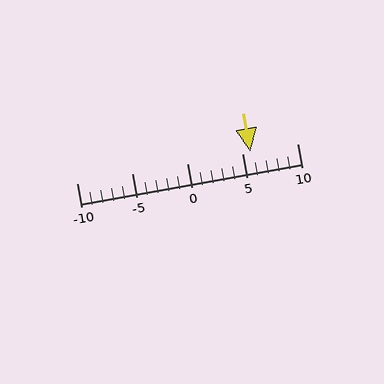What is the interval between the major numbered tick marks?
The major tick marks are spaced 5 units apart.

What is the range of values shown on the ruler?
The ruler shows values from -10 to 10.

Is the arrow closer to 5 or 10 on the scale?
The arrow is closer to 5.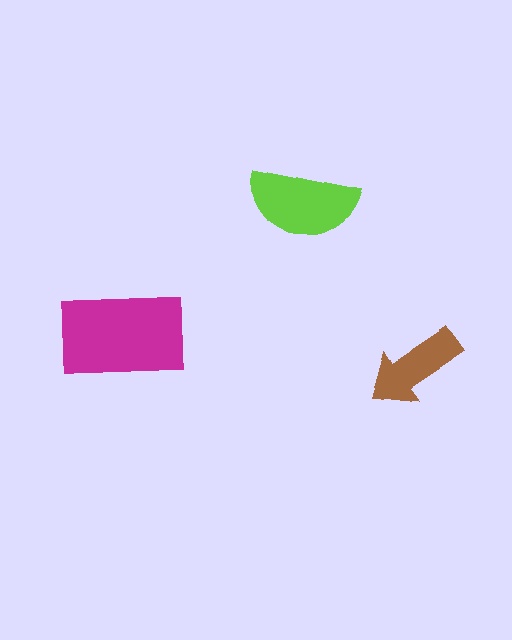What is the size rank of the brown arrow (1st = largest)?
3rd.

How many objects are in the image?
There are 3 objects in the image.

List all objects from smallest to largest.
The brown arrow, the lime semicircle, the magenta rectangle.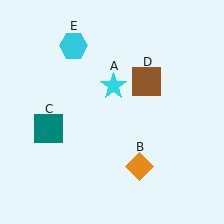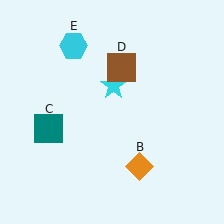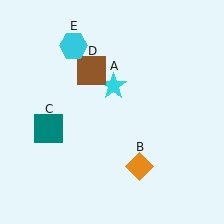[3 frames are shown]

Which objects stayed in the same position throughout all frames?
Cyan star (object A) and orange diamond (object B) and teal square (object C) and cyan hexagon (object E) remained stationary.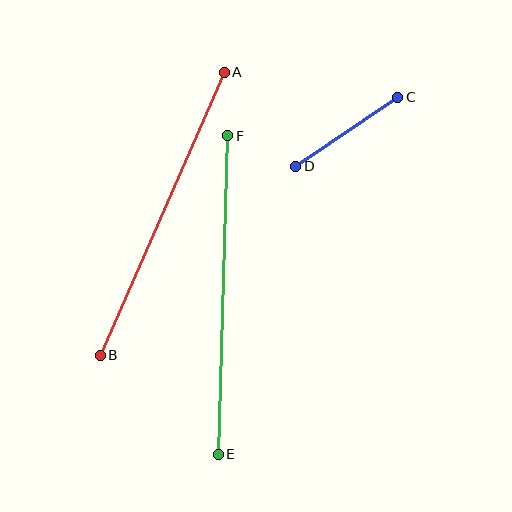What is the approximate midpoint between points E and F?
The midpoint is at approximately (223, 295) pixels.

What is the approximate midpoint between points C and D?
The midpoint is at approximately (347, 132) pixels.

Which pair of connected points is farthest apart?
Points E and F are farthest apart.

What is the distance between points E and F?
The distance is approximately 319 pixels.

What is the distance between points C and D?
The distance is approximately 123 pixels.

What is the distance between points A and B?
The distance is approximately 309 pixels.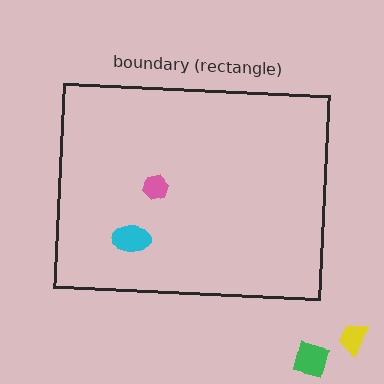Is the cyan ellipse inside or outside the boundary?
Inside.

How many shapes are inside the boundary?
2 inside, 2 outside.